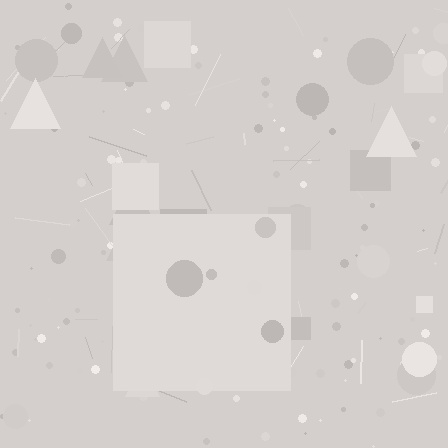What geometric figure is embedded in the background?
A square is embedded in the background.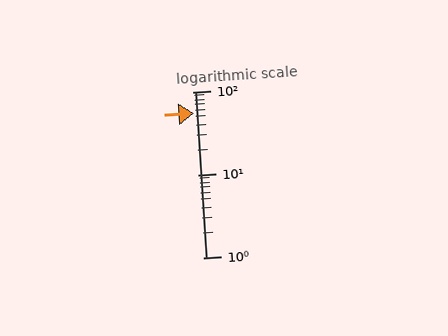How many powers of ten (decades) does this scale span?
The scale spans 2 decades, from 1 to 100.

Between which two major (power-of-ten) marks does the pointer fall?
The pointer is between 10 and 100.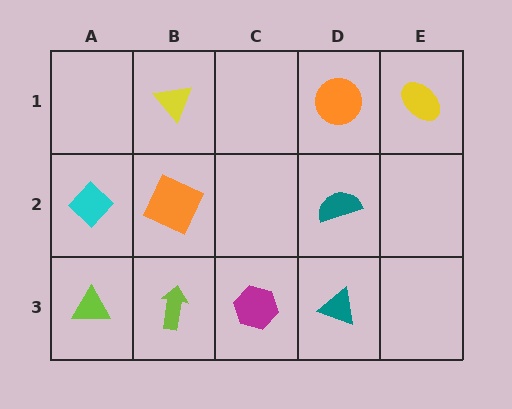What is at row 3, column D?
A teal triangle.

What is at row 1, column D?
An orange circle.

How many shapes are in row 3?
4 shapes.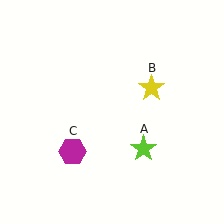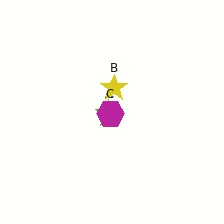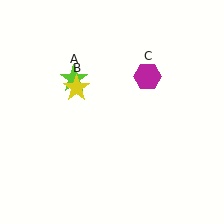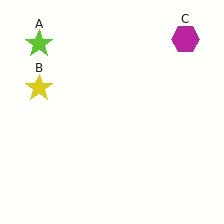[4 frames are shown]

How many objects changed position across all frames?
3 objects changed position: lime star (object A), yellow star (object B), magenta hexagon (object C).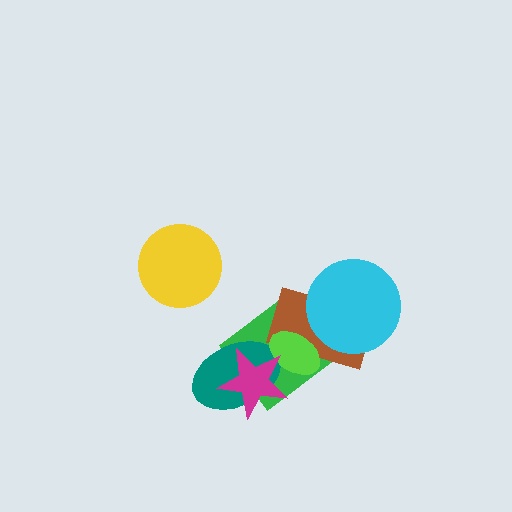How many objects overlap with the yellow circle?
0 objects overlap with the yellow circle.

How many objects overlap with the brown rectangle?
3 objects overlap with the brown rectangle.